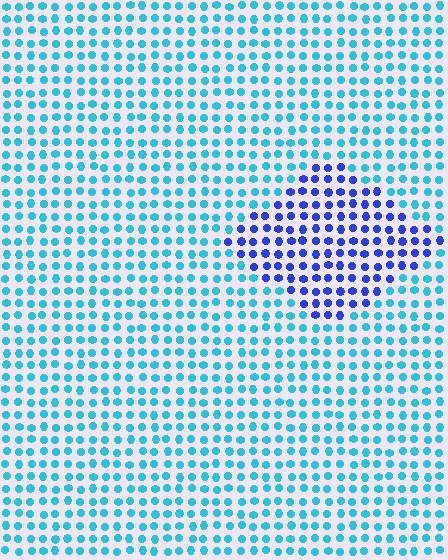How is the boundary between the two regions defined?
The boundary is defined purely by a slight shift in hue (about 47 degrees). Spacing, size, and orientation are identical on both sides.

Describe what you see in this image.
The image is filled with small cyan elements in a uniform arrangement. A diamond-shaped region is visible where the elements are tinted to a slightly different hue, forming a subtle color boundary.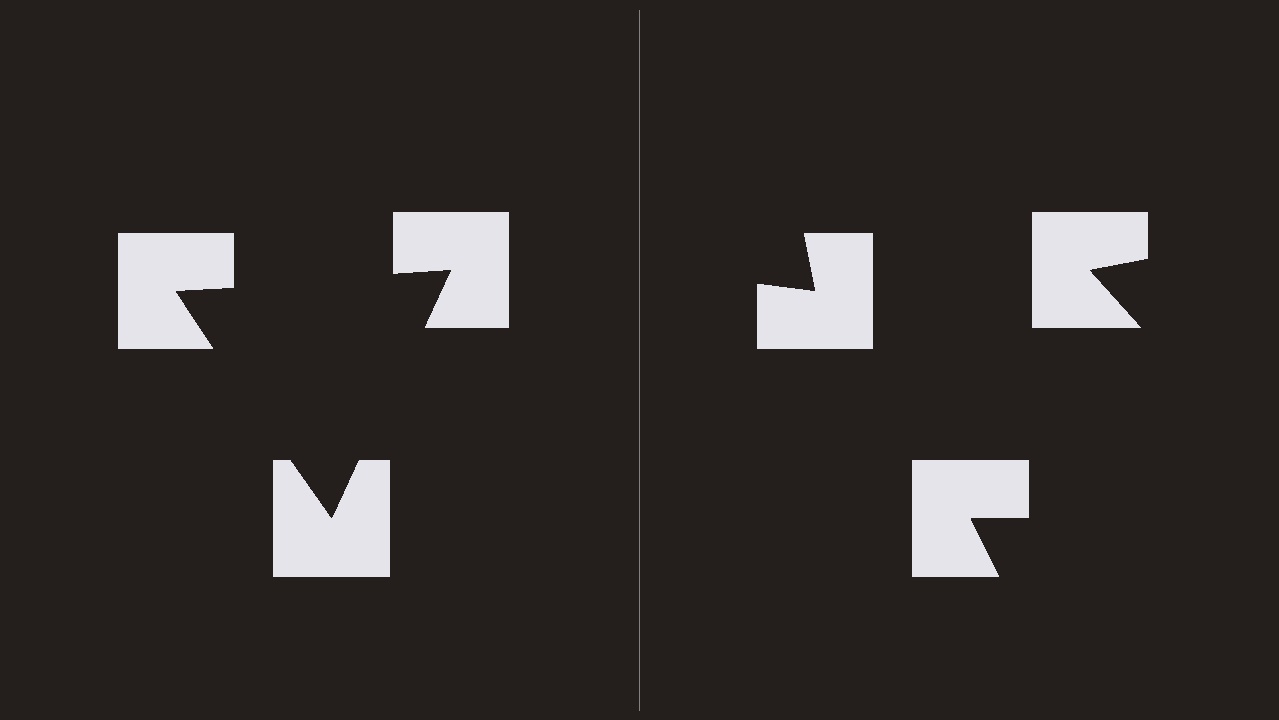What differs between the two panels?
The notched squares are positioned identically on both sides; only the wedge orientations differ. On the left they align to a triangle; on the right they are misaligned.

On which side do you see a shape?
An illusory triangle appears on the left side. On the right side the wedge cuts are rotated, so no coherent shape forms.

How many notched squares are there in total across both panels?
6 — 3 on each side.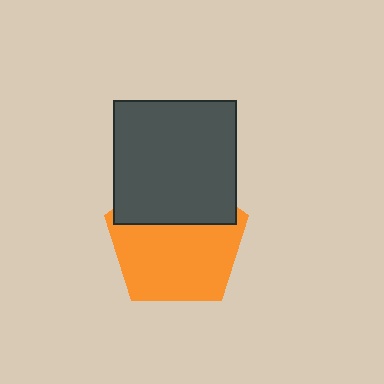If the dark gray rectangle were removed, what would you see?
You would see the complete orange pentagon.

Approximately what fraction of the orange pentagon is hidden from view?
Roughly 36% of the orange pentagon is hidden behind the dark gray rectangle.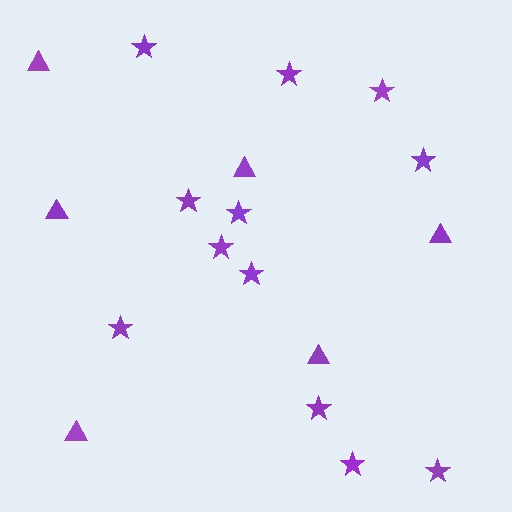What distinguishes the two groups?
There are 2 groups: one group of triangles (6) and one group of stars (12).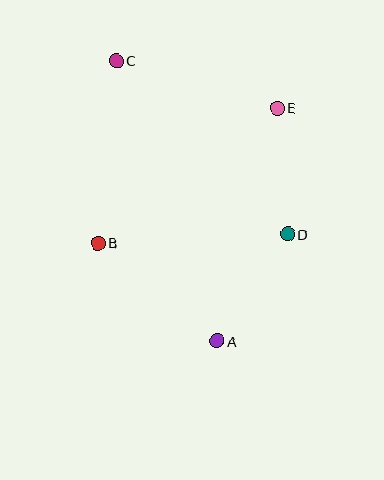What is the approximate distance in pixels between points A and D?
The distance between A and D is approximately 128 pixels.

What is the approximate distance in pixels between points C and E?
The distance between C and E is approximately 168 pixels.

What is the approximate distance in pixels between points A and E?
The distance between A and E is approximately 241 pixels.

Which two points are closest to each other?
Points D and E are closest to each other.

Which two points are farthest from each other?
Points A and C are farthest from each other.